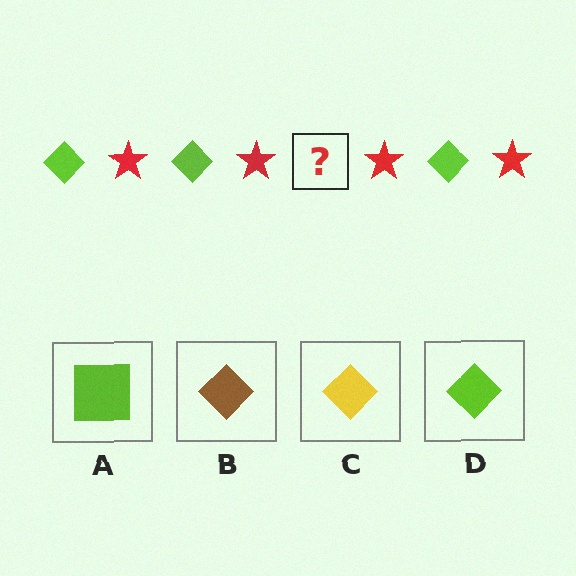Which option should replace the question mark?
Option D.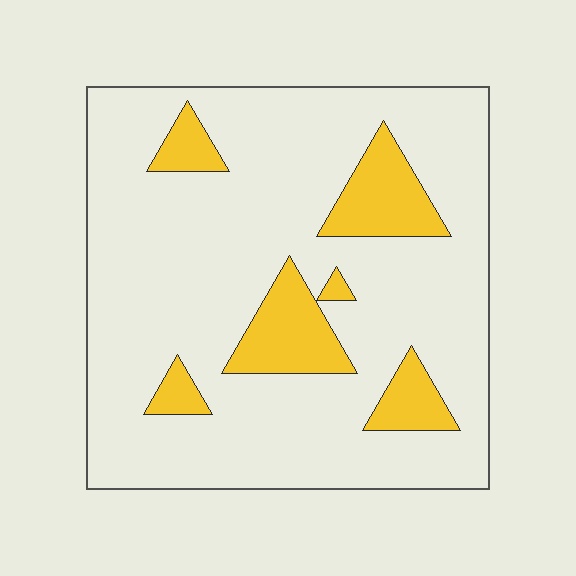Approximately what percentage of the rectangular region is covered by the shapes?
Approximately 15%.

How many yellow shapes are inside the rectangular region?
6.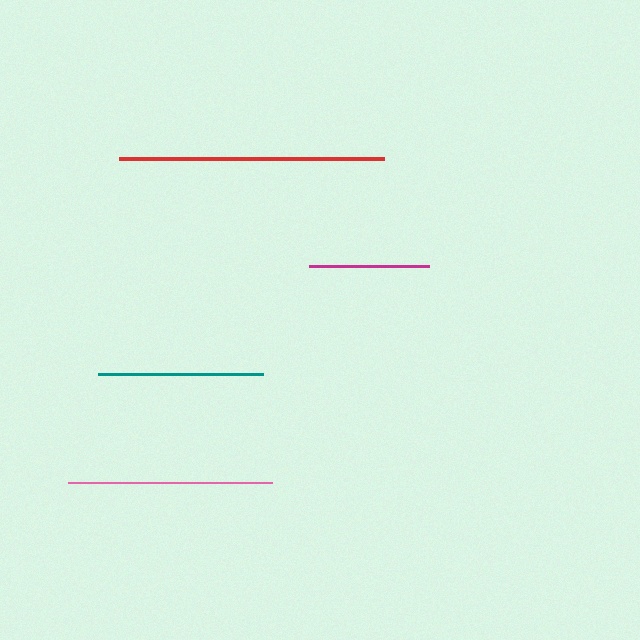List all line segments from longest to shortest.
From longest to shortest: red, pink, teal, magenta.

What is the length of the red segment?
The red segment is approximately 265 pixels long.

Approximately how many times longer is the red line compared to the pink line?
The red line is approximately 1.3 times the length of the pink line.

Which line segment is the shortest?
The magenta line is the shortest at approximately 121 pixels.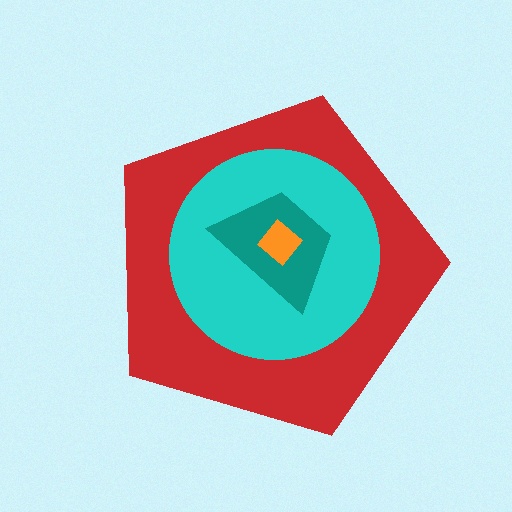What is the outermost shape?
The red pentagon.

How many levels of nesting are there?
4.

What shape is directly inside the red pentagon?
The cyan circle.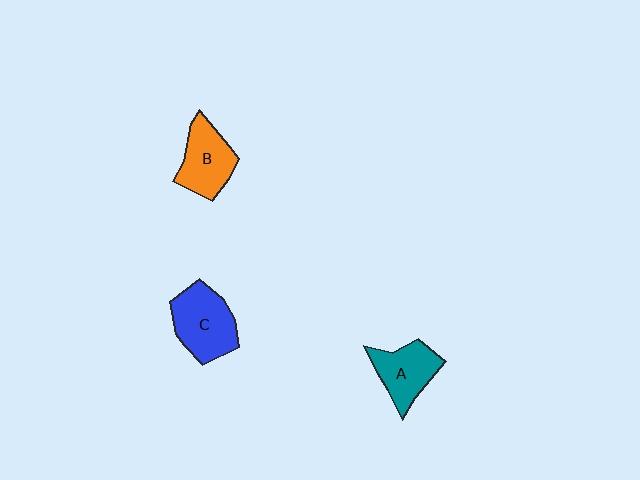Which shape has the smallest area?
Shape A (teal).